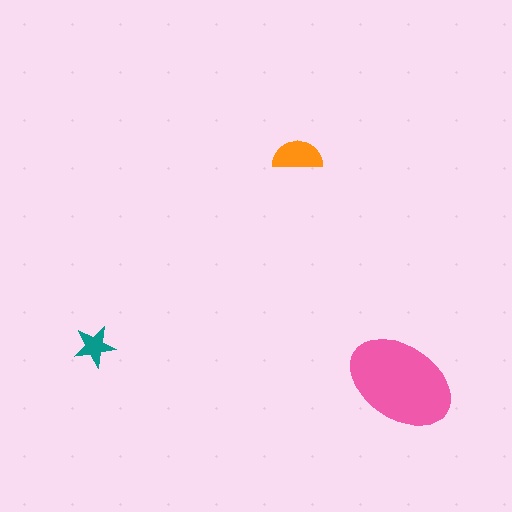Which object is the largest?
The pink ellipse.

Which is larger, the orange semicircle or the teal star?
The orange semicircle.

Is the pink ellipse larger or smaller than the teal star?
Larger.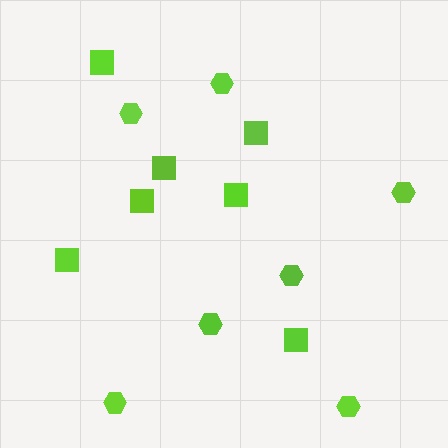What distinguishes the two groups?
There are 2 groups: one group of squares (7) and one group of hexagons (7).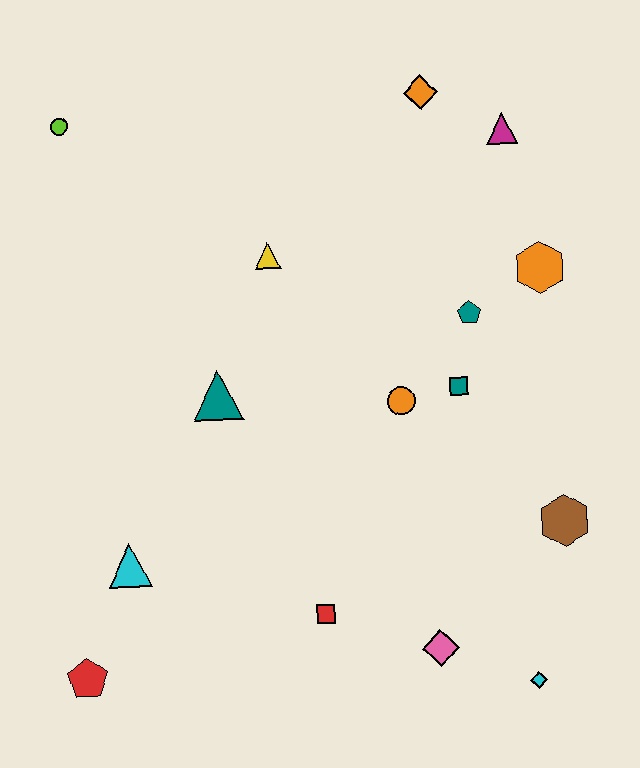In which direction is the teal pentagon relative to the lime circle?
The teal pentagon is to the right of the lime circle.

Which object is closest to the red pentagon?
The cyan triangle is closest to the red pentagon.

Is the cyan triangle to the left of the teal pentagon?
Yes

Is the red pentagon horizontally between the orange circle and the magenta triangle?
No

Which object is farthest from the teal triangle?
The cyan diamond is farthest from the teal triangle.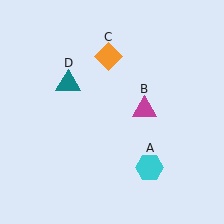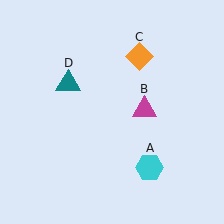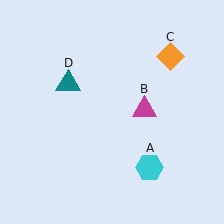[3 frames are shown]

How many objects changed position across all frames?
1 object changed position: orange diamond (object C).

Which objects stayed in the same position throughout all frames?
Cyan hexagon (object A) and magenta triangle (object B) and teal triangle (object D) remained stationary.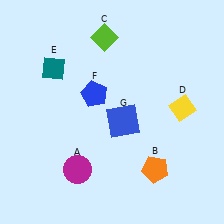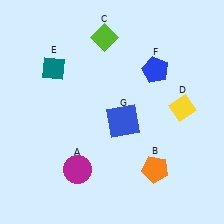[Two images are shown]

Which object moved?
The blue pentagon (F) moved right.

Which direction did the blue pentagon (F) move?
The blue pentagon (F) moved right.